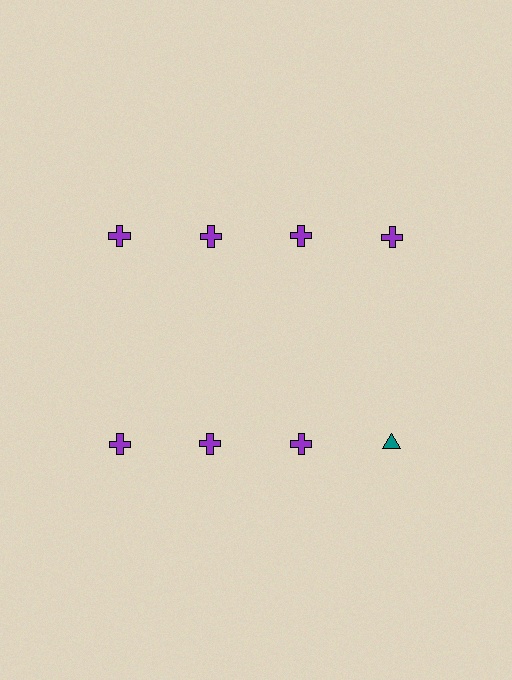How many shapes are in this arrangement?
There are 8 shapes arranged in a grid pattern.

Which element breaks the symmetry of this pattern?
The teal triangle in the second row, second from right column breaks the symmetry. All other shapes are purple crosses.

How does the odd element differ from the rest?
It differs in both color (teal instead of purple) and shape (triangle instead of cross).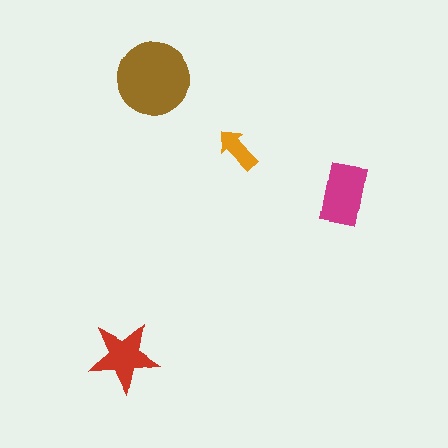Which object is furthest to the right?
The magenta rectangle is rightmost.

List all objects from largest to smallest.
The brown circle, the magenta rectangle, the red star, the orange arrow.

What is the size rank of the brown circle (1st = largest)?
1st.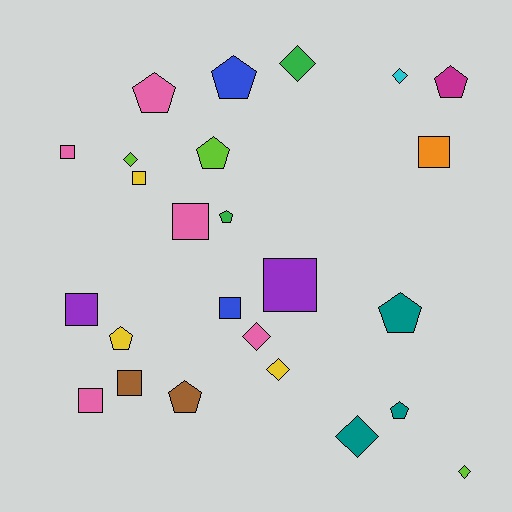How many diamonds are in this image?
There are 7 diamonds.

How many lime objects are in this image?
There are 3 lime objects.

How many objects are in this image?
There are 25 objects.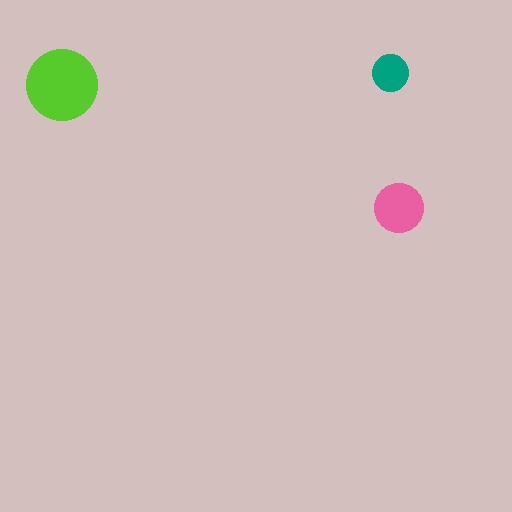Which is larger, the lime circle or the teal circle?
The lime one.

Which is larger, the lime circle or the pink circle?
The lime one.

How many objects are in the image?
There are 3 objects in the image.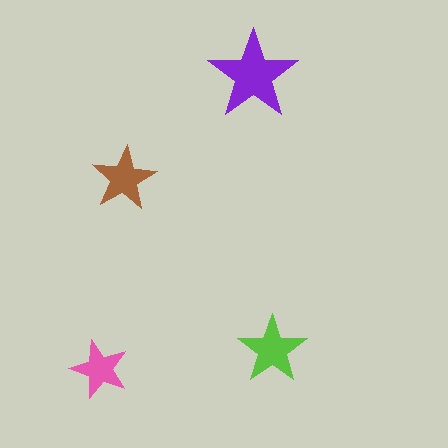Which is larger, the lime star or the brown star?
The lime one.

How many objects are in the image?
There are 4 objects in the image.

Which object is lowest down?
The pink star is bottommost.